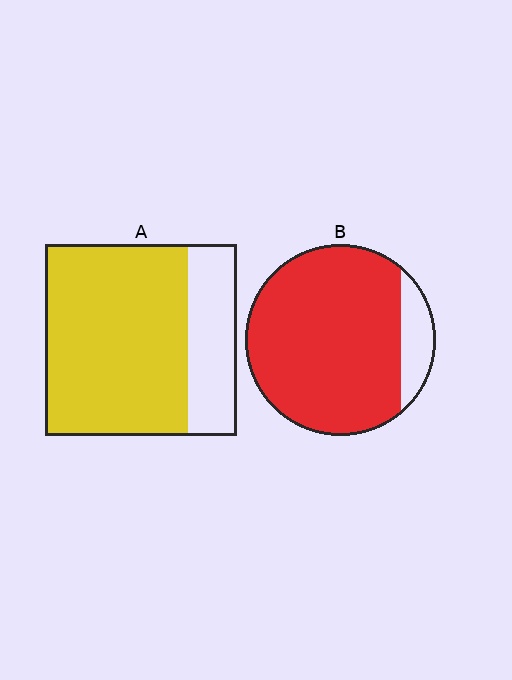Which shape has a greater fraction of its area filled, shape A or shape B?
Shape B.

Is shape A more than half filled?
Yes.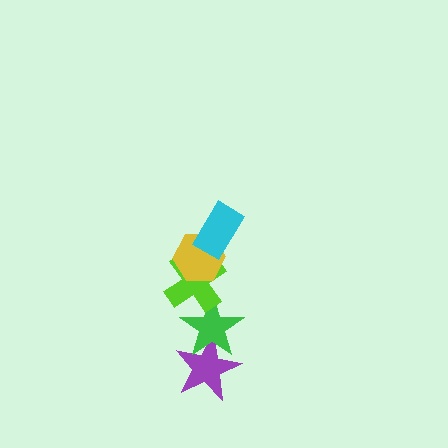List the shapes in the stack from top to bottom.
From top to bottom: the cyan rectangle, the yellow hexagon, the lime cross, the green star, the purple star.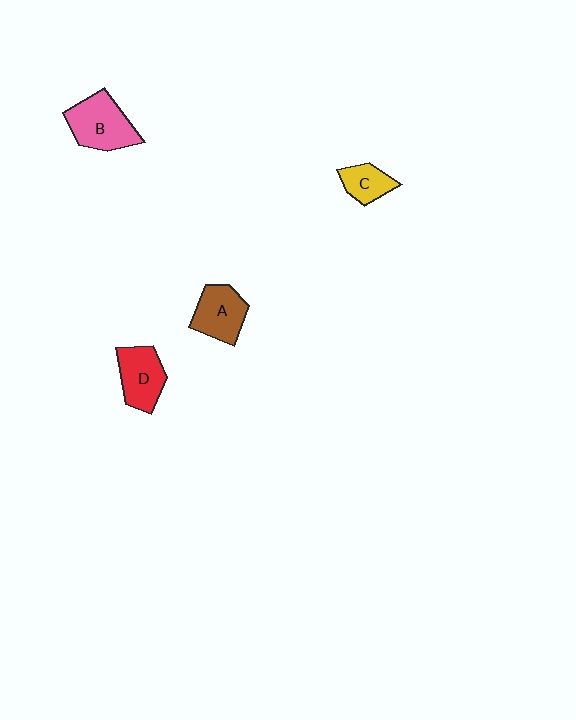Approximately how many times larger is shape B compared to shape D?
Approximately 1.2 times.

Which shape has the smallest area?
Shape C (yellow).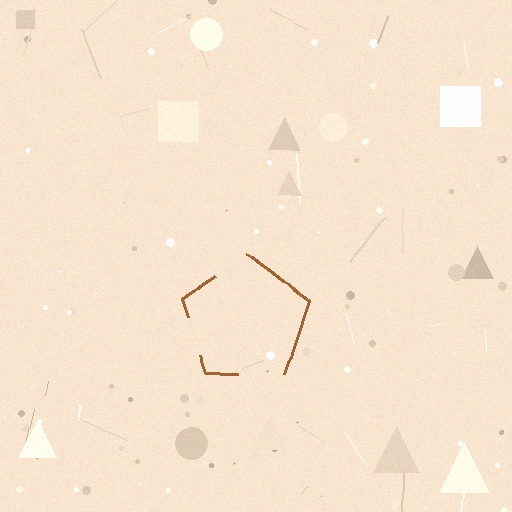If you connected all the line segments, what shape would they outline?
They would outline a pentagon.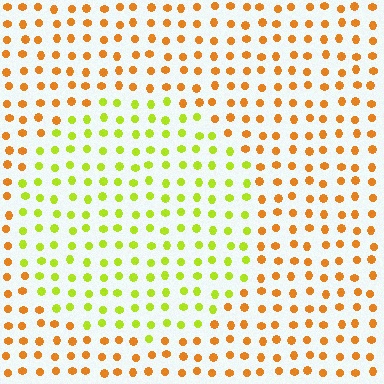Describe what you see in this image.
The image is filled with small orange elements in a uniform arrangement. A circle-shaped region is visible where the elements are tinted to a slightly different hue, forming a subtle color boundary.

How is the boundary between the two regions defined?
The boundary is defined purely by a slight shift in hue (about 48 degrees). Spacing, size, and orientation are identical on both sides.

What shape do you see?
I see a circle.